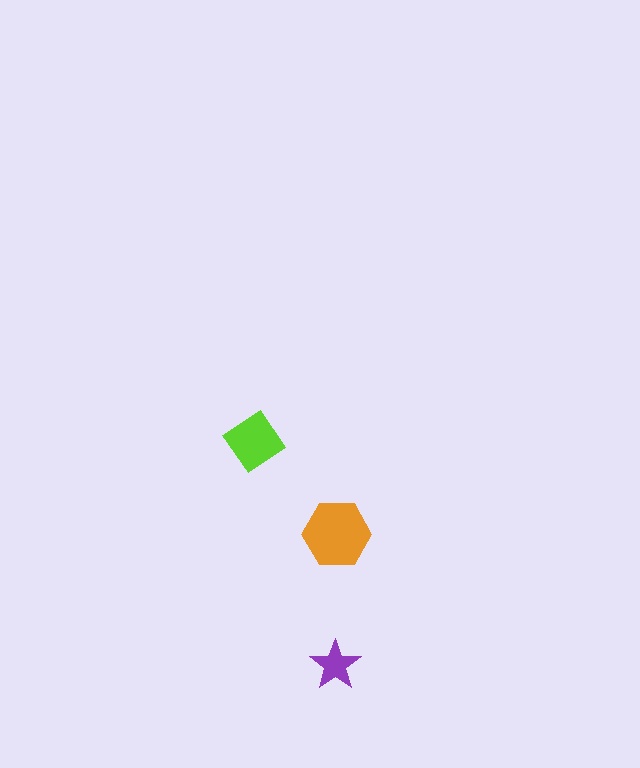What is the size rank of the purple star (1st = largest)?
3rd.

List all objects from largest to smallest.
The orange hexagon, the lime diamond, the purple star.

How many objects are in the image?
There are 3 objects in the image.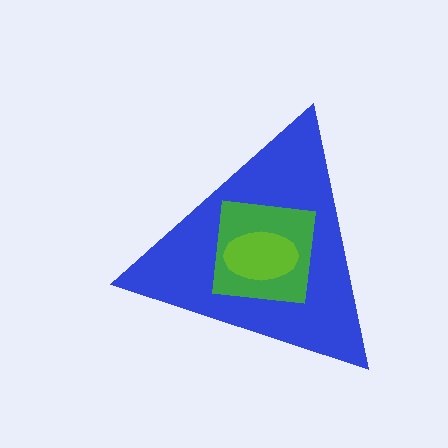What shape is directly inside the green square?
The lime ellipse.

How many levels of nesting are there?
3.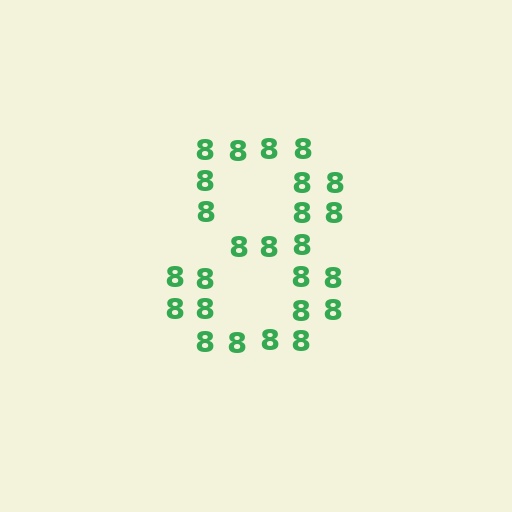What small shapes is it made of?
It is made of small digit 8's.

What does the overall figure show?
The overall figure shows the digit 8.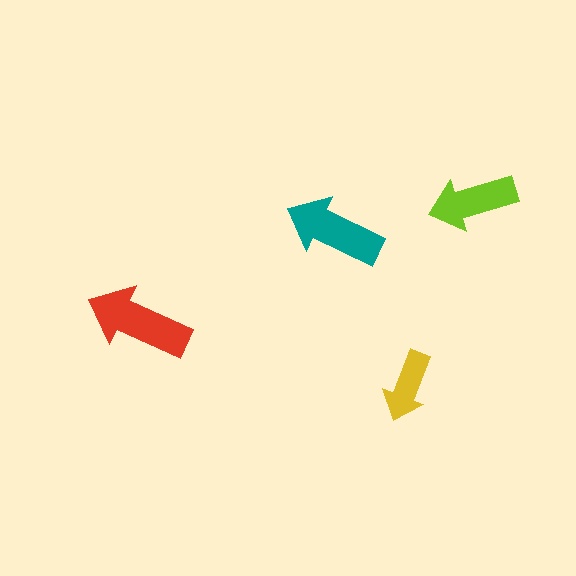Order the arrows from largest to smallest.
the red one, the teal one, the lime one, the yellow one.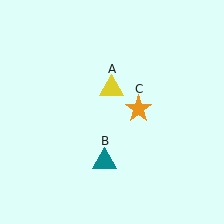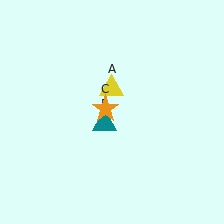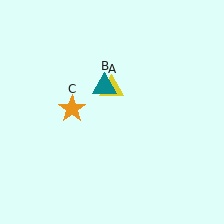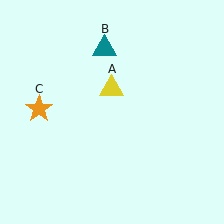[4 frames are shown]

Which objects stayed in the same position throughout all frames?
Yellow triangle (object A) remained stationary.